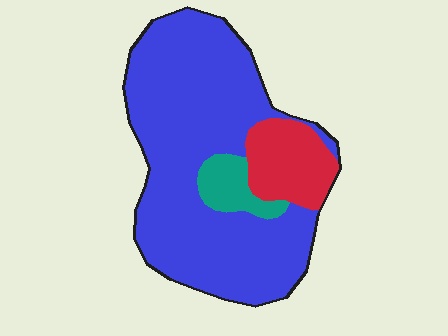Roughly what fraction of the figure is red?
Red takes up less than a quarter of the figure.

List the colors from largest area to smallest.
From largest to smallest: blue, red, teal.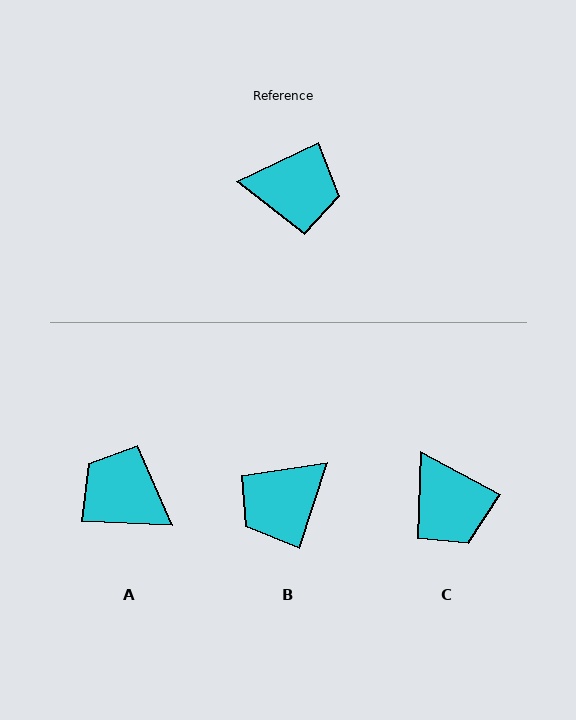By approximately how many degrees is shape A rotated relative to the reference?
Approximately 152 degrees counter-clockwise.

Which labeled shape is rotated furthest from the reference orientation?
A, about 152 degrees away.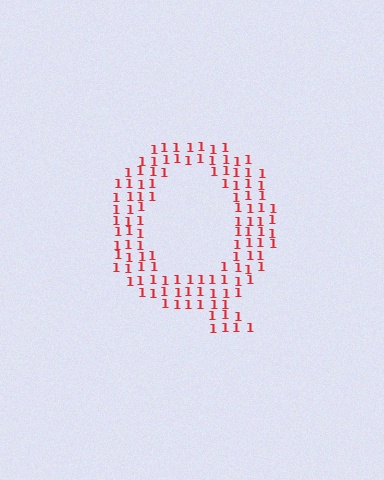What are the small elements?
The small elements are digit 1's.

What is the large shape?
The large shape is the letter Q.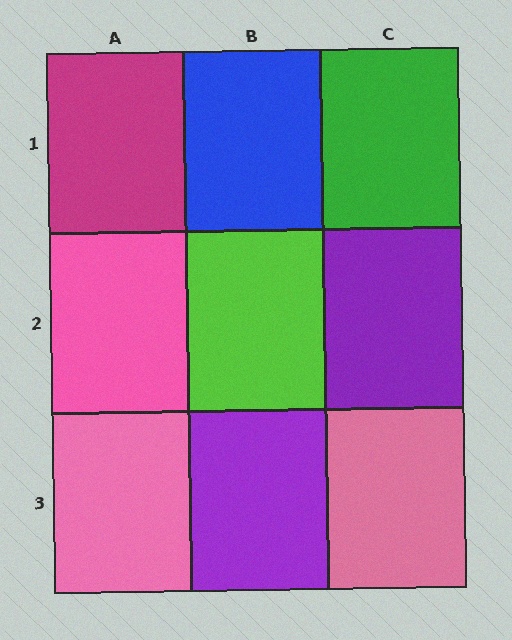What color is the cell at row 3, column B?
Purple.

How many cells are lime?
1 cell is lime.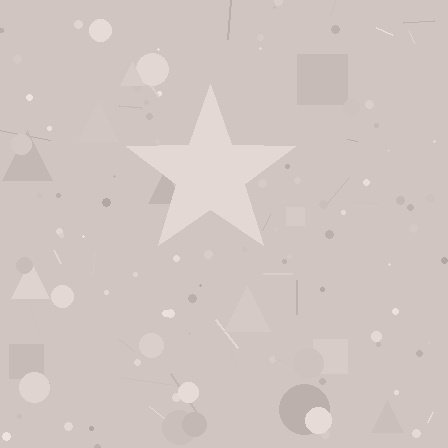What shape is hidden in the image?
A star is hidden in the image.